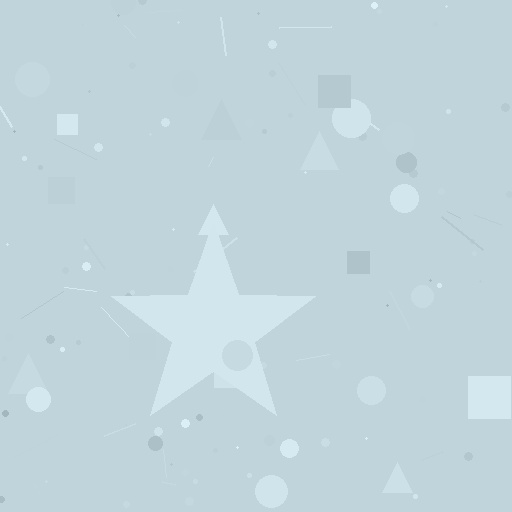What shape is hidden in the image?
A star is hidden in the image.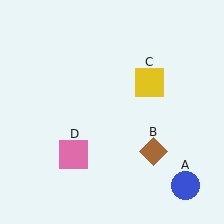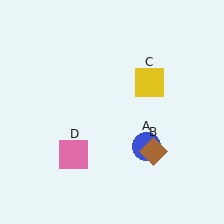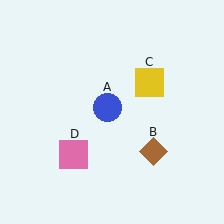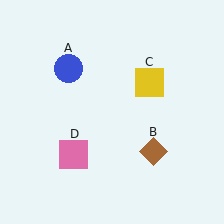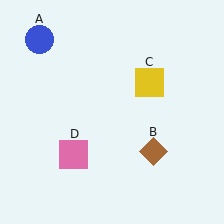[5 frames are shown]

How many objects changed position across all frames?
1 object changed position: blue circle (object A).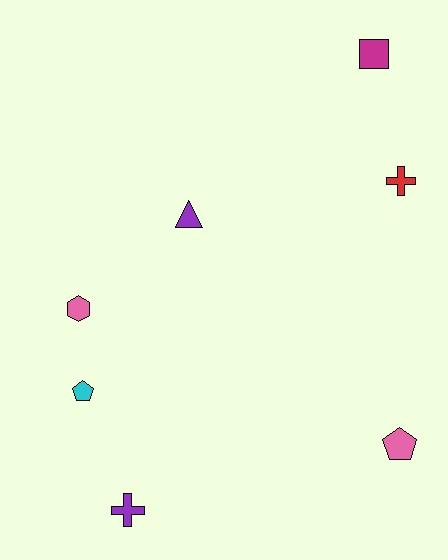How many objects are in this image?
There are 7 objects.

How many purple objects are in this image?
There are 2 purple objects.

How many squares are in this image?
There is 1 square.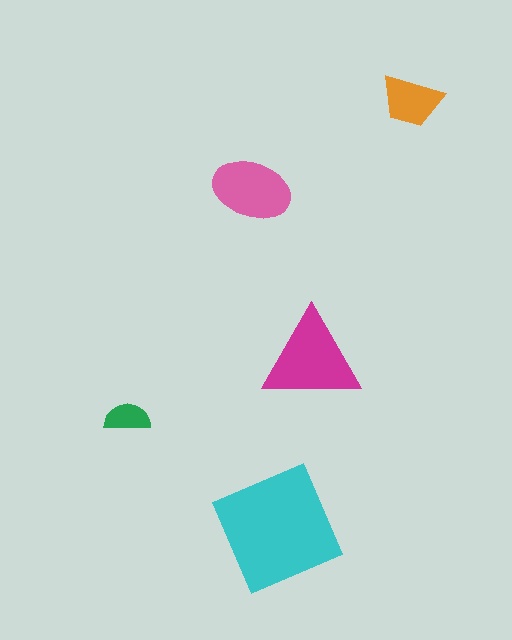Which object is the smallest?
The green semicircle.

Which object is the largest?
The cyan square.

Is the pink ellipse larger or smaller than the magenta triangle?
Smaller.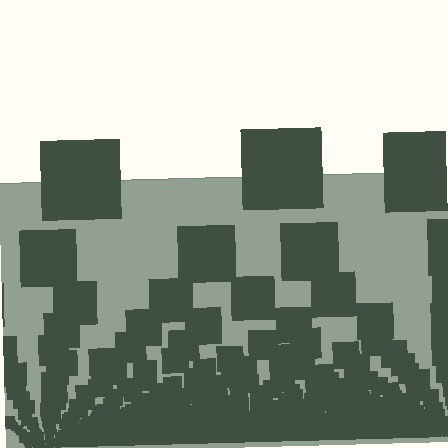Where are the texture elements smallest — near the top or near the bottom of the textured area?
Near the bottom.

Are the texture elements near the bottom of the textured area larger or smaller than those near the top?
Smaller. The gradient is inverted — elements near the bottom are smaller and denser.